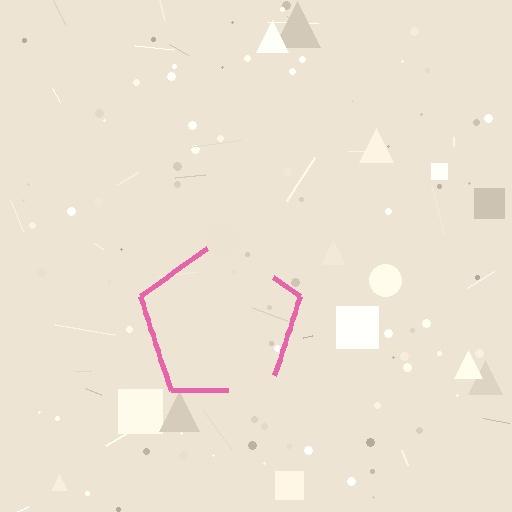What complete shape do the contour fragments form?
The contour fragments form a pentagon.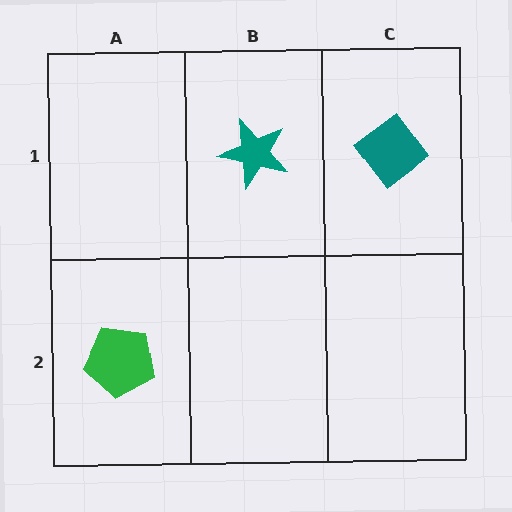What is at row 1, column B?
A teal star.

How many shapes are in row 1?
2 shapes.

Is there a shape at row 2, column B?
No, that cell is empty.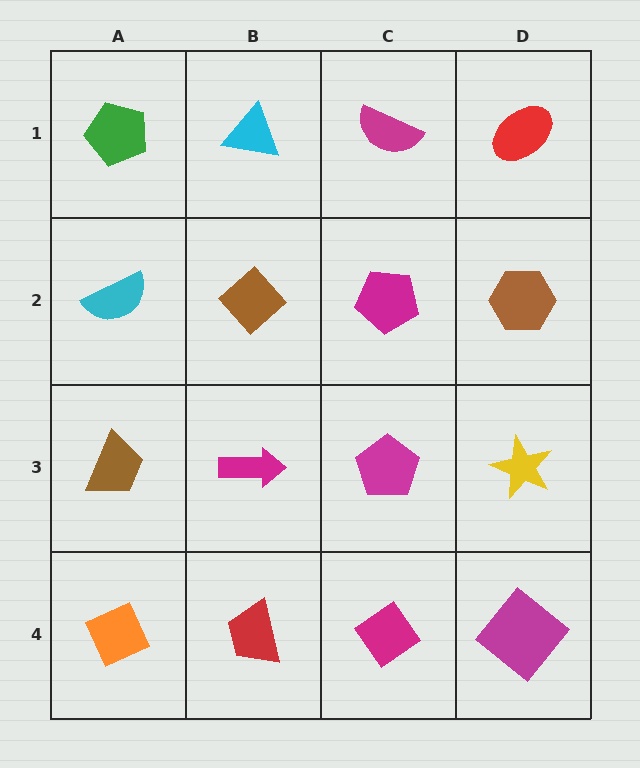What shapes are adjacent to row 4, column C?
A magenta pentagon (row 3, column C), a red trapezoid (row 4, column B), a magenta diamond (row 4, column D).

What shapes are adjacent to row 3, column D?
A brown hexagon (row 2, column D), a magenta diamond (row 4, column D), a magenta pentagon (row 3, column C).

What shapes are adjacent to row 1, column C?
A magenta pentagon (row 2, column C), a cyan triangle (row 1, column B), a red ellipse (row 1, column D).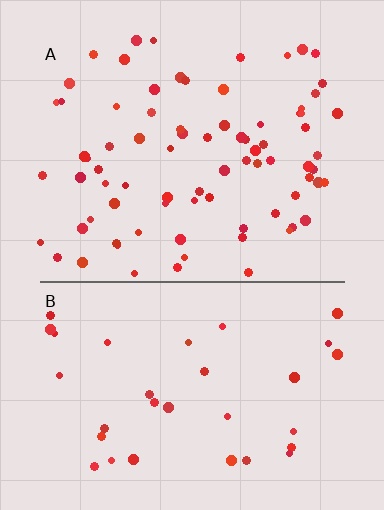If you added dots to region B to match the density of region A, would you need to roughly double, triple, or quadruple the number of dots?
Approximately double.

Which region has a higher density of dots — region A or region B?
A (the top).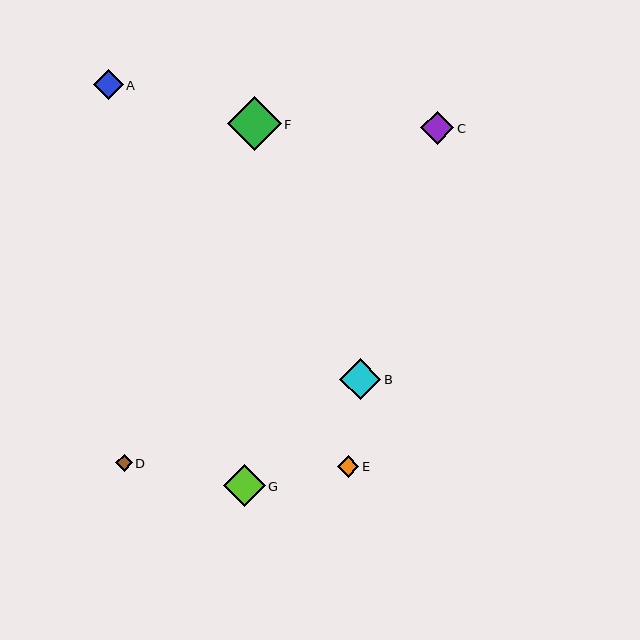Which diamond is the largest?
Diamond F is the largest with a size of approximately 54 pixels.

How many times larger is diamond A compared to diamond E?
Diamond A is approximately 1.4 times the size of diamond E.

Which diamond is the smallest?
Diamond D is the smallest with a size of approximately 17 pixels.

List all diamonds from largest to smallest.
From largest to smallest: F, G, B, C, A, E, D.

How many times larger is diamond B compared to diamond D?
Diamond B is approximately 2.4 times the size of diamond D.